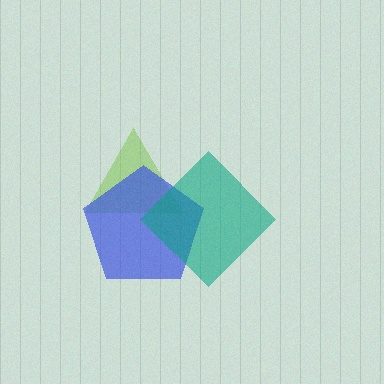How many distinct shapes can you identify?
There are 3 distinct shapes: a lime triangle, a blue pentagon, a teal diamond.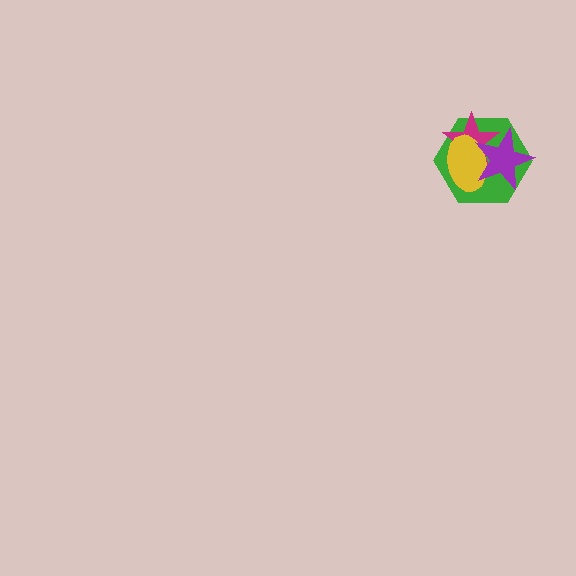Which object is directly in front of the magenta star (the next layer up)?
The yellow ellipse is directly in front of the magenta star.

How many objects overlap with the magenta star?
3 objects overlap with the magenta star.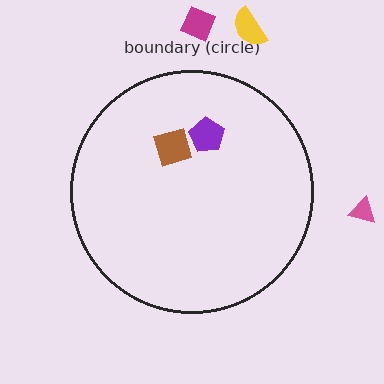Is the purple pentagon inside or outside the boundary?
Inside.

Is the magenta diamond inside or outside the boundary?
Outside.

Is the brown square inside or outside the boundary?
Inside.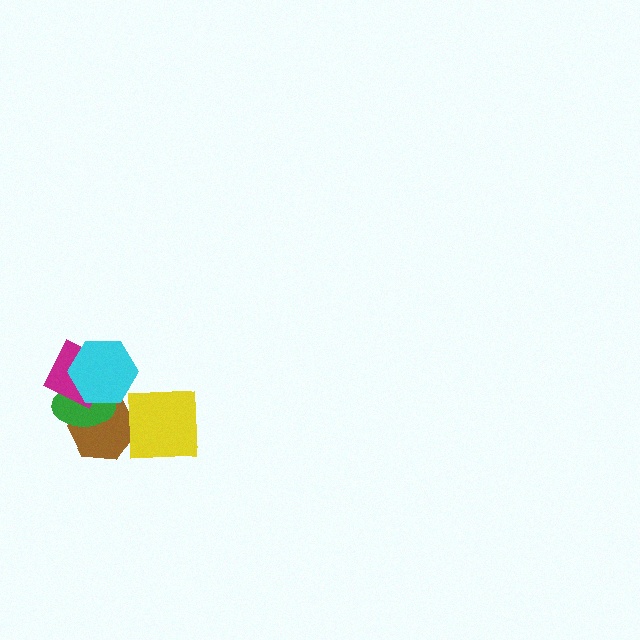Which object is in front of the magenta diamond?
The cyan hexagon is in front of the magenta diamond.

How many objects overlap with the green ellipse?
3 objects overlap with the green ellipse.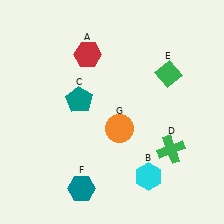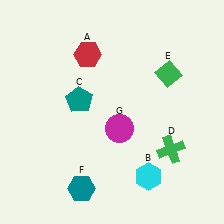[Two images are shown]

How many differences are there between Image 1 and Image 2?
There is 1 difference between the two images.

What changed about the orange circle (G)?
In Image 1, G is orange. In Image 2, it changed to magenta.